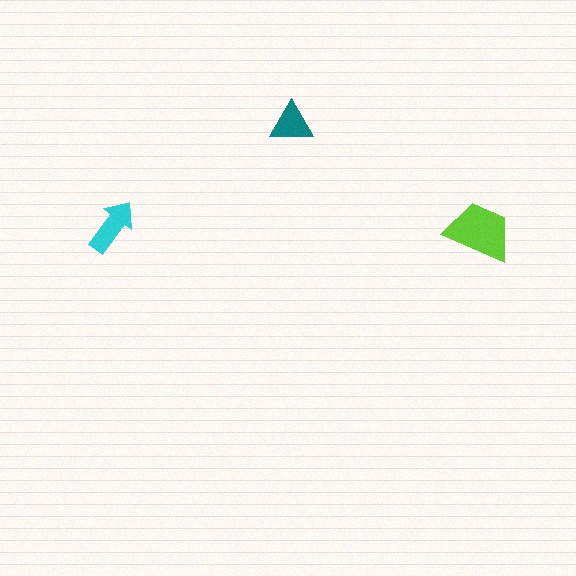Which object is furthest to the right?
The lime trapezoid is rightmost.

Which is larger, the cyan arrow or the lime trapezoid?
The lime trapezoid.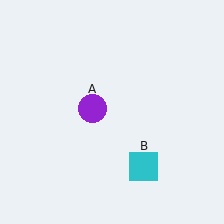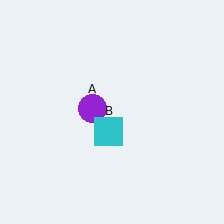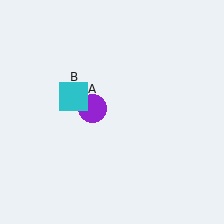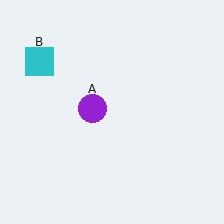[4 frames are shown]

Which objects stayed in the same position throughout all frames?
Purple circle (object A) remained stationary.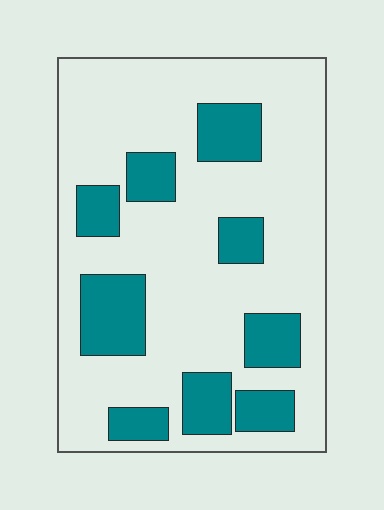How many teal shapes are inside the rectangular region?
9.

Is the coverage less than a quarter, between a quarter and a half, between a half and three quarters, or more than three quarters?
Between a quarter and a half.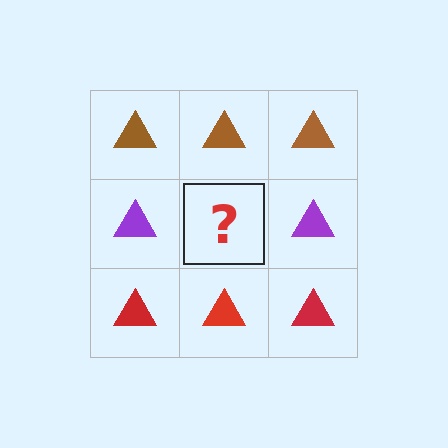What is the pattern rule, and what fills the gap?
The rule is that each row has a consistent color. The gap should be filled with a purple triangle.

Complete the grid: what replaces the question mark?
The question mark should be replaced with a purple triangle.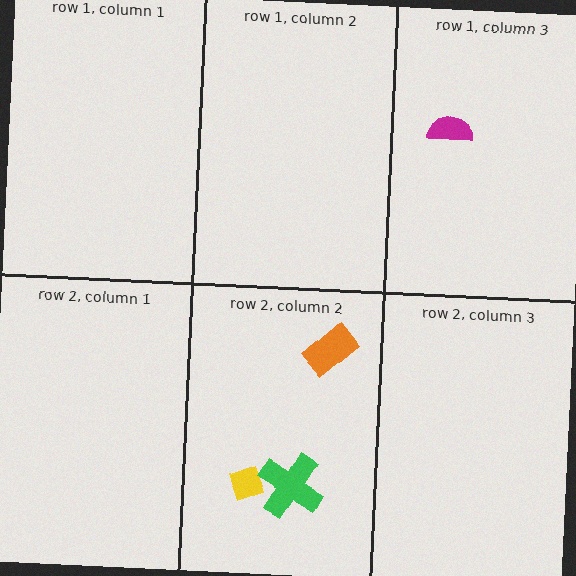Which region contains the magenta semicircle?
The row 1, column 3 region.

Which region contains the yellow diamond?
The row 2, column 2 region.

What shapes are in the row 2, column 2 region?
The yellow diamond, the orange rectangle, the green cross.